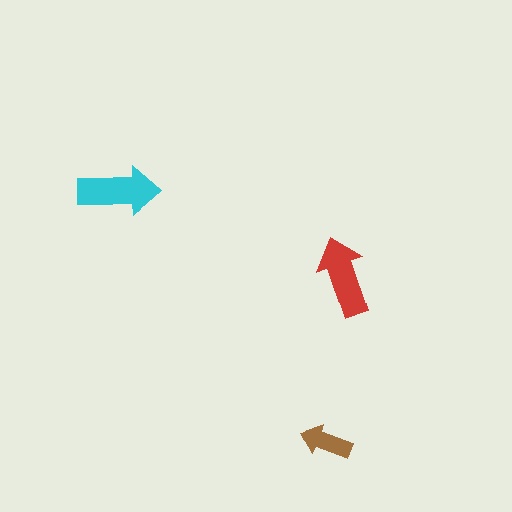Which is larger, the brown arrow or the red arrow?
The red one.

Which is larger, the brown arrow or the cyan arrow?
The cyan one.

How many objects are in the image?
There are 3 objects in the image.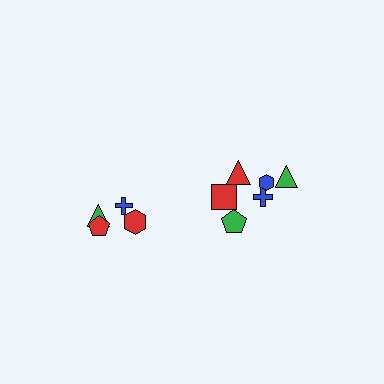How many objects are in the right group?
There are 6 objects.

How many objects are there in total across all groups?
There are 10 objects.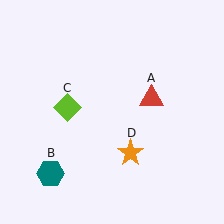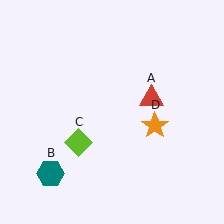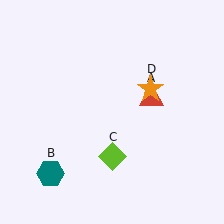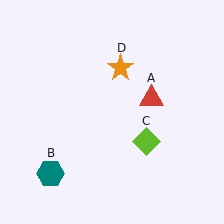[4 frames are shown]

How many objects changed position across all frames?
2 objects changed position: lime diamond (object C), orange star (object D).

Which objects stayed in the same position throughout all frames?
Red triangle (object A) and teal hexagon (object B) remained stationary.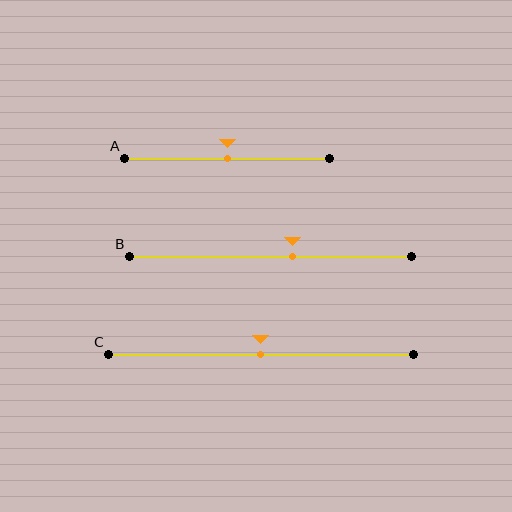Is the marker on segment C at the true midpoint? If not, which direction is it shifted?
Yes, the marker on segment C is at the true midpoint.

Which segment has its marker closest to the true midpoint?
Segment A has its marker closest to the true midpoint.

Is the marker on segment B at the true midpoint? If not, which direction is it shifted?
No, the marker on segment B is shifted to the right by about 8% of the segment length.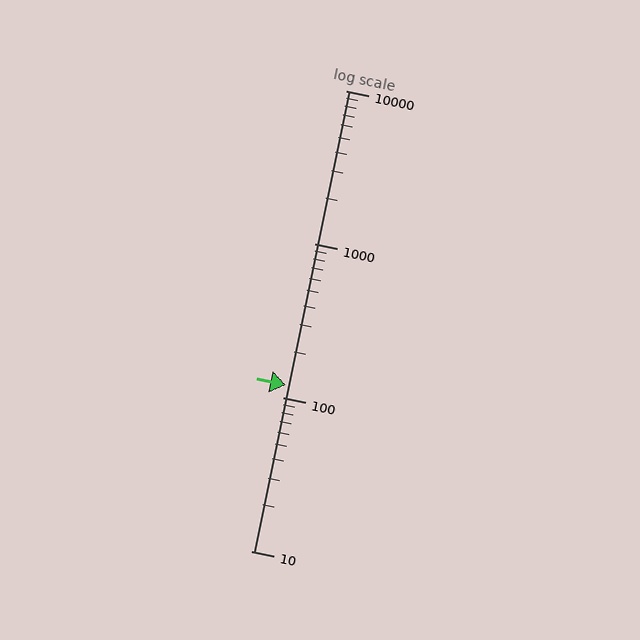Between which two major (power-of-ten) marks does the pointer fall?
The pointer is between 100 and 1000.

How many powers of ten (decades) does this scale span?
The scale spans 3 decades, from 10 to 10000.